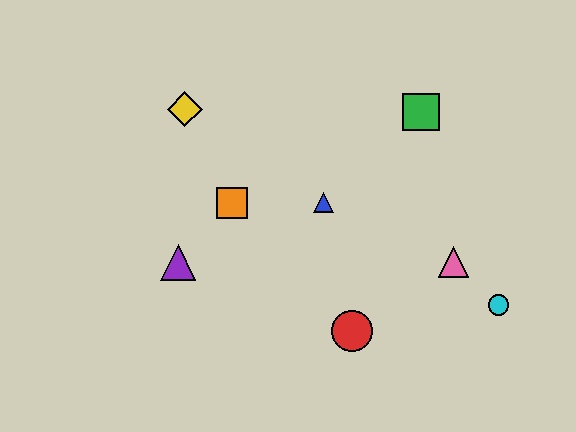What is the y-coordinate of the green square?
The green square is at y≈112.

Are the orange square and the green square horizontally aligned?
No, the orange square is at y≈203 and the green square is at y≈112.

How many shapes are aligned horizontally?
2 shapes (the blue triangle, the orange square) are aligned horizontally.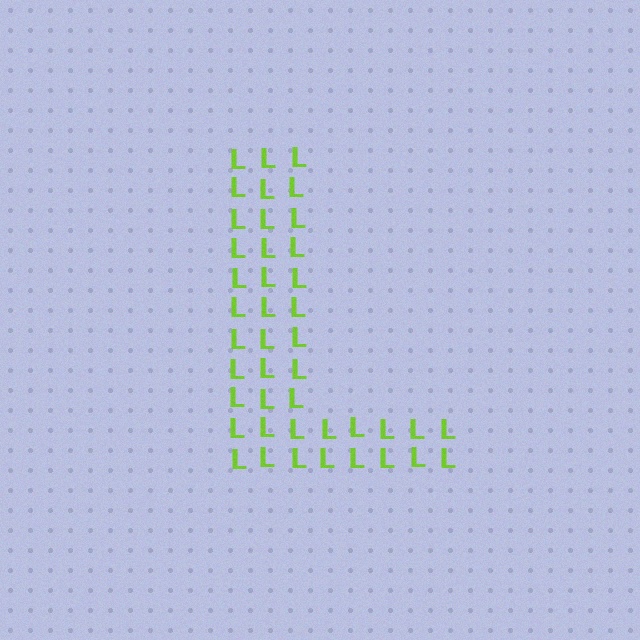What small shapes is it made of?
It is made of small letter L's.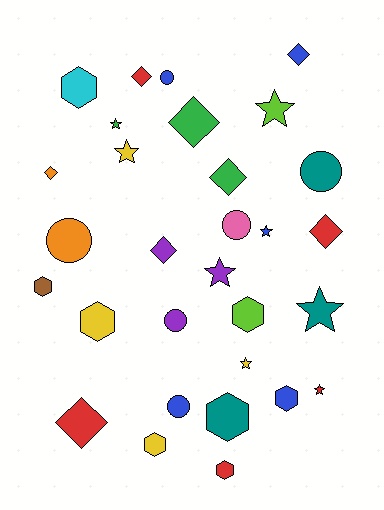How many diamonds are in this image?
There are 8 diamonds.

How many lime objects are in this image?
There are 2 lime objects.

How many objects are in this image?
There are 30 objects.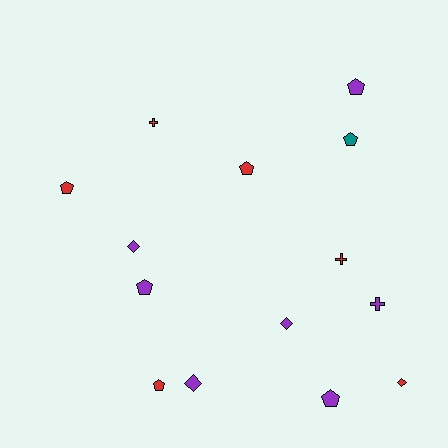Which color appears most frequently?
Purple, with 7 objects.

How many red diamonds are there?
There is 1 red diamond.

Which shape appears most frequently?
Pentagon, with 7 objects.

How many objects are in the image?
There are 14 objects.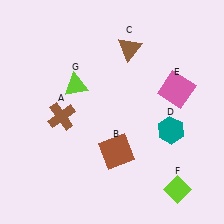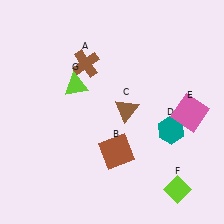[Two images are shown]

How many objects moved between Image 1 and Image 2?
3 objects moved between the two images.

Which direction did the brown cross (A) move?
The brown cross (A) moved up.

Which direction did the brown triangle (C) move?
The brown triangle (C) moved down.